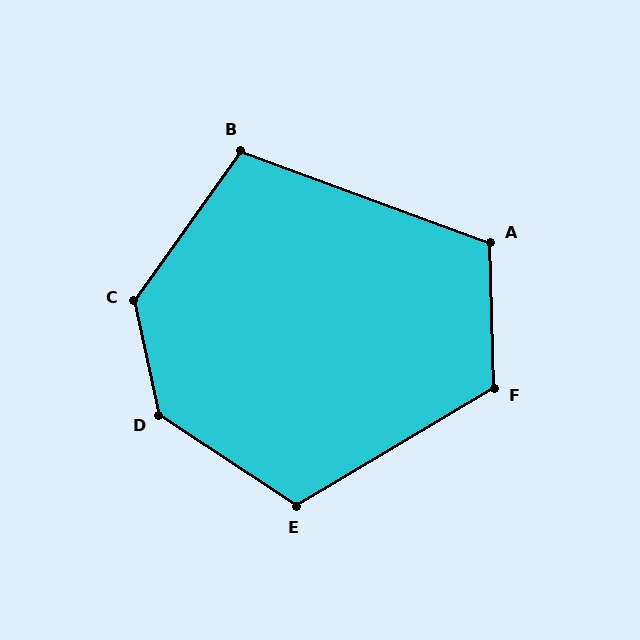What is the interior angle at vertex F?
Approximately 119 degrees (obtuse).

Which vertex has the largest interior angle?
D, at approximately 136 degrees.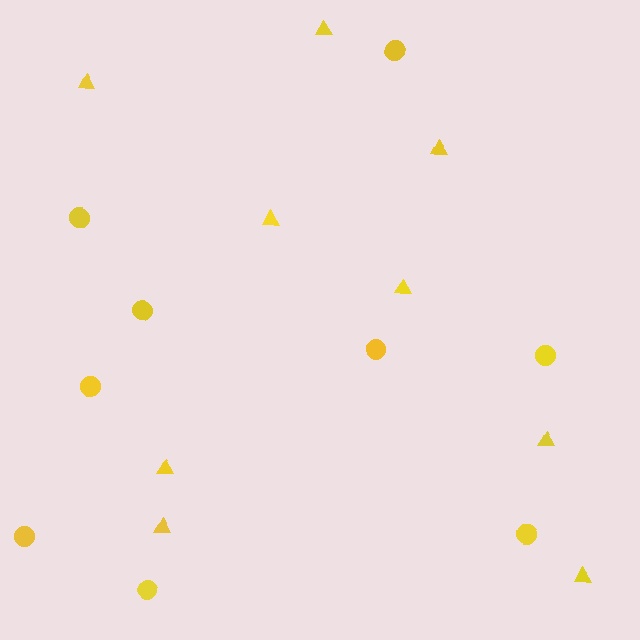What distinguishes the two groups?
There are 2 groups: one group of triangles (9) and one group of circles (9).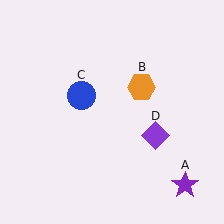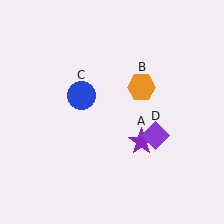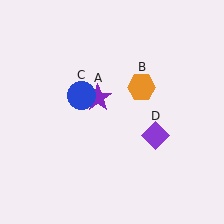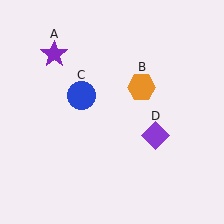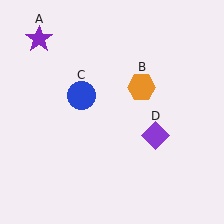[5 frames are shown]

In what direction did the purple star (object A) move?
The purple star (object A) moved up and to the left.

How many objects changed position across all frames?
1 object changed position: purple star (object A).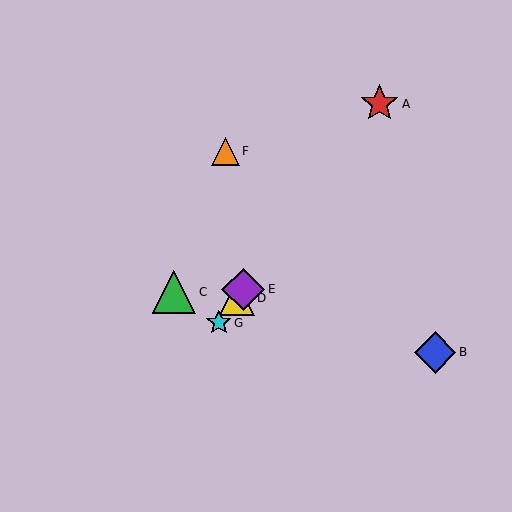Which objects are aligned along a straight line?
Objects A, D, E, G are aligned along a straight line.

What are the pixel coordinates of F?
Object F is at (225, 152).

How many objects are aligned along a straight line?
4 objects (A, D, E, G) are aligned along a straight line.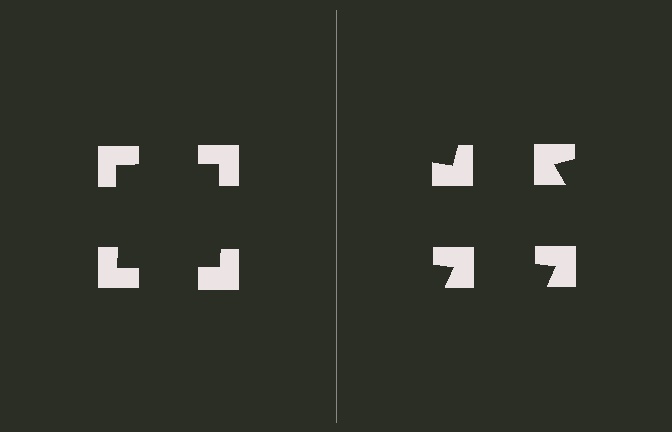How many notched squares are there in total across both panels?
8 — 4 on each side.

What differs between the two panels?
The notched squares are positioned identically on both sides; only the wedge orientations differ. On the left they align to a square; on the right they are misaligned.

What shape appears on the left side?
An illusory square.